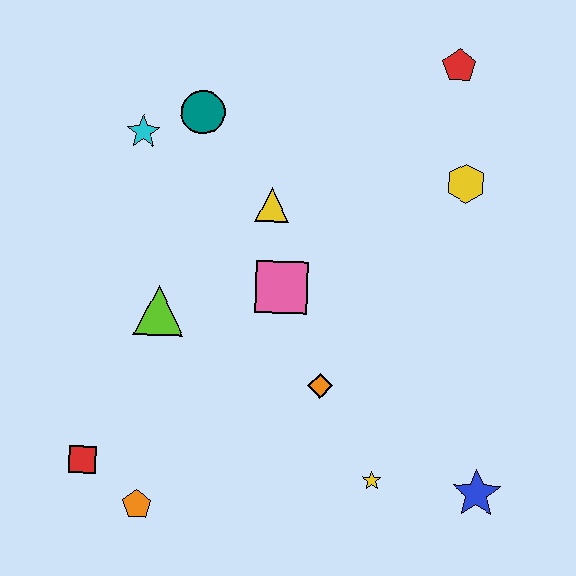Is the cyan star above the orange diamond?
Yes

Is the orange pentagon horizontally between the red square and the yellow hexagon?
Yes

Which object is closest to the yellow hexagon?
The red pentagon is closest to the yellow hexagon.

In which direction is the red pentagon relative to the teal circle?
The red pentagon is to the right of the teal circle.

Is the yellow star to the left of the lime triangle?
No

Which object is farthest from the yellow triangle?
The blue star is farthest from the yellow triangle.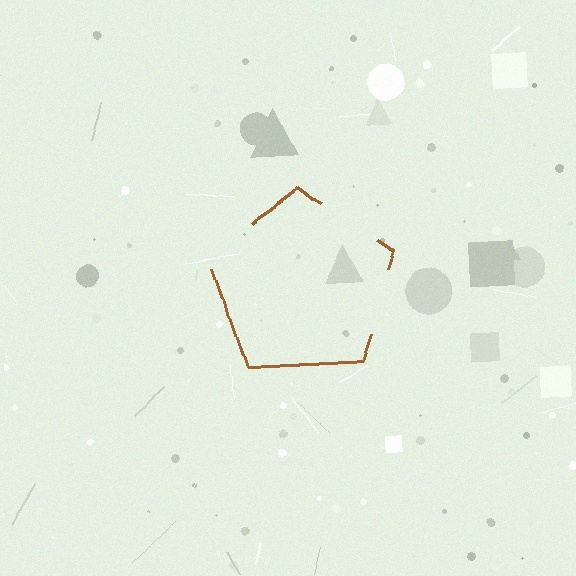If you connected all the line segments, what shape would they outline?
They would outline a pentagon.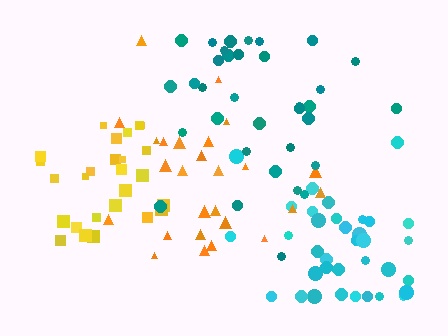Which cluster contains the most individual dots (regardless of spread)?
Cyan (35).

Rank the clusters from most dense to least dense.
yellow, cyan, orange, teal.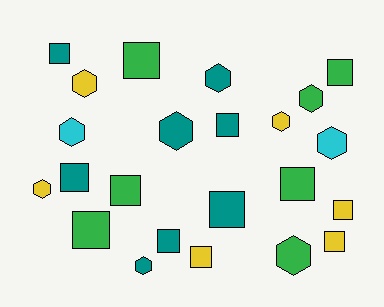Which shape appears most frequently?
Square, with 13 objects.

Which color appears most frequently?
Teal, with 8 objects.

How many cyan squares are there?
There are no cyan squares.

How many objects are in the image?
There are 23 objects.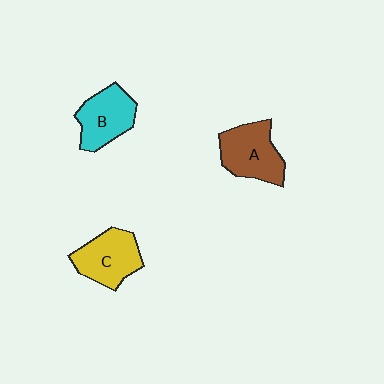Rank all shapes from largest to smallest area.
From largest to smallest: A (brown), C (yellow), B (cyan).